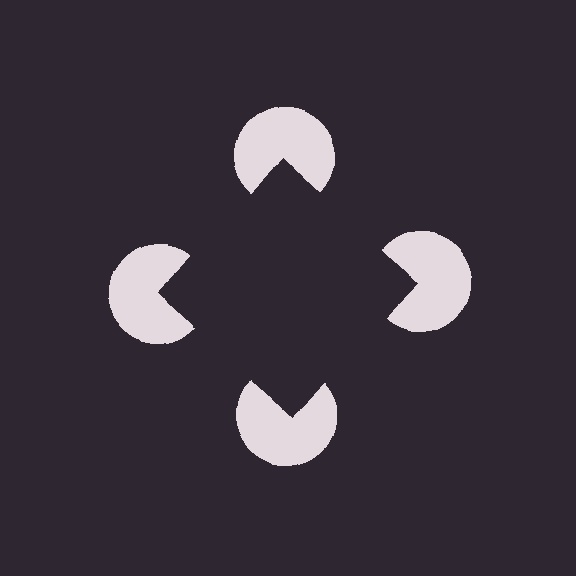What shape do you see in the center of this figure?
An illusory square — its edges are inferred from the aligned wedge cuts in the pac-man discs, not physically drawn.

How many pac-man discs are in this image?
There are 4 — one at each vertex of the illusory square.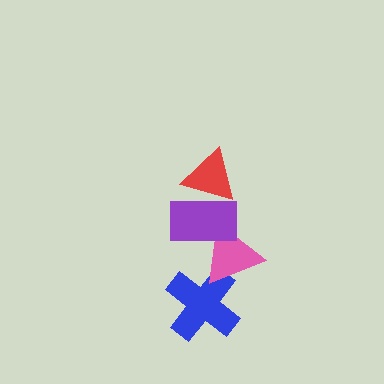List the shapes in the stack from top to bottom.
From top to bottom: the red triangle, the purple rectangle, the pink triangle, the blue cross.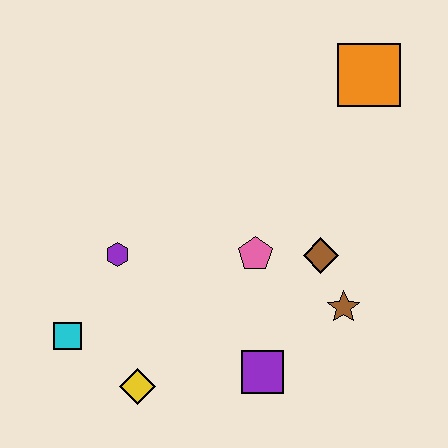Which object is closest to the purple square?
The brown star is closest to the purple square.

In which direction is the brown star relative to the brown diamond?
The brown star is below the brown diamond.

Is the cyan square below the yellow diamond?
No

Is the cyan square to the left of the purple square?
Yes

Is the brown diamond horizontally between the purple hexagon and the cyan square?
No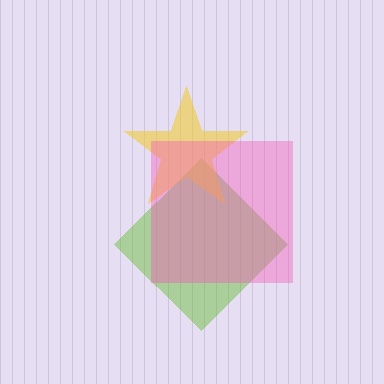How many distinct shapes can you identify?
There are 3 distinct shapes: a lime diamond, a yellow star, a pink square.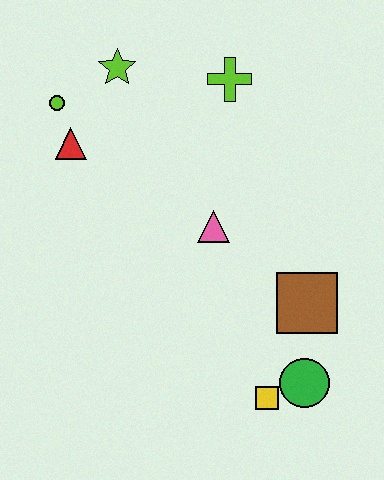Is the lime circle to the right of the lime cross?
No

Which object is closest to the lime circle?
The red triangle is closest to the lime circle.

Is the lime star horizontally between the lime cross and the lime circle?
Yes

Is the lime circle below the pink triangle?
No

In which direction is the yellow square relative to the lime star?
The yellow square is below the lime star.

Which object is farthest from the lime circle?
The green circle is farthest from the lime circle.